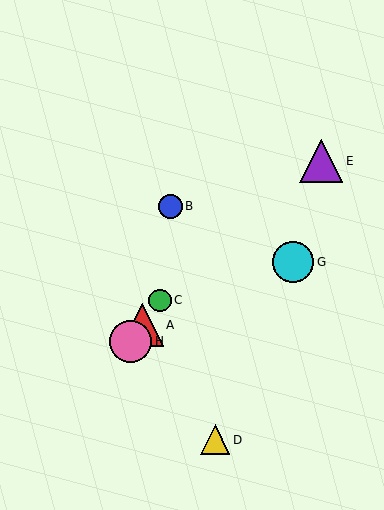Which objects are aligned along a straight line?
Objects A, C, F, H are aligned along a straight line.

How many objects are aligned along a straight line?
4 objects (A, C, F, H) are aligned along a straight line.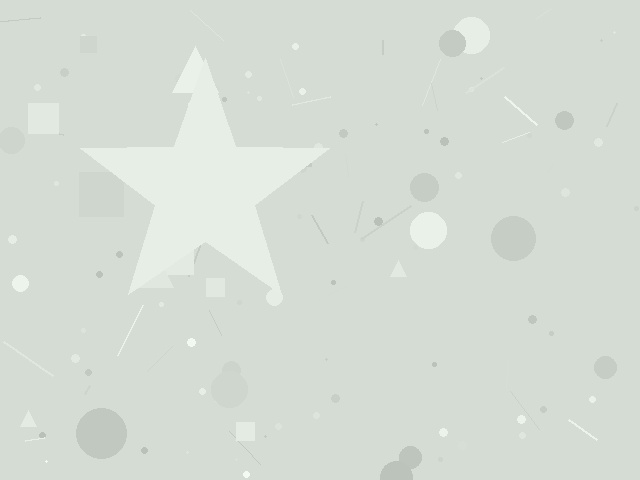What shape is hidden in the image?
A star is hidden in the image.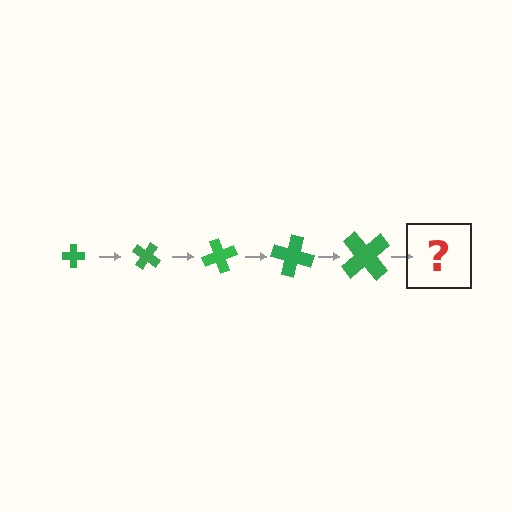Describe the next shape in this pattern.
It should be a cross, larger than the previous one and rotated 175 degrees from the start.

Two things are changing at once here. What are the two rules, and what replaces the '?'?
The two rules are that the cross grows larger each step and it rotates 35 degrees each step. The '?' should be a cross, larger than the previous one and rotated 175 degrees from the start.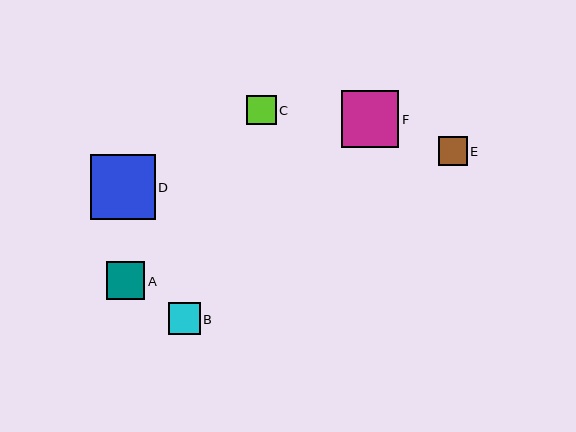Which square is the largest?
Square D is the largest with a size of approximately 65 pixels.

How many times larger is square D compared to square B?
Square D is approximately 2.0 times the size of square B.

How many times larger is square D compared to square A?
Square D is approximately 1.7 times the size of square A.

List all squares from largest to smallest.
From largest to smallest: D, F, A, B, C, E.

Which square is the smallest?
Square E is the smallest with a size of approximately 29 pixels.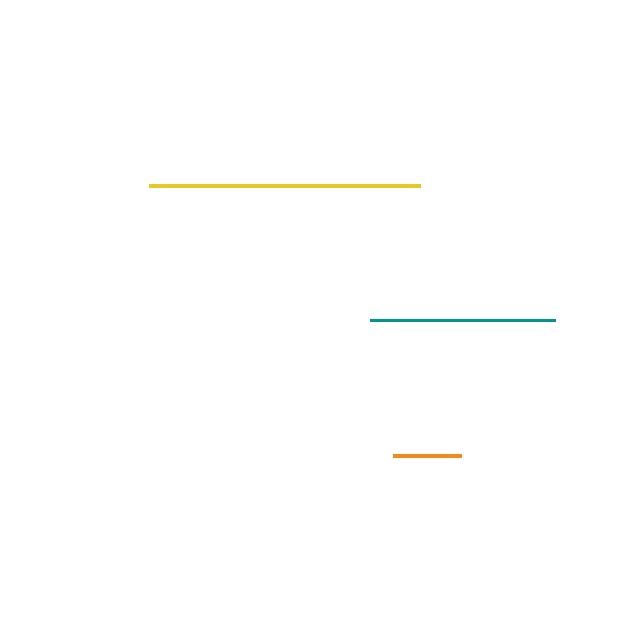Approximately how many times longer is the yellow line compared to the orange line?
The yellow line is approximately 4.0 times the length of the orange line.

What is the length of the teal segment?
The teal segment is approximately 186 pixels long.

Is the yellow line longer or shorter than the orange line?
The yellow line is longer than the orange line.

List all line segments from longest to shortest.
From longest to shortest: yellow, teal, orange.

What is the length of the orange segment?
The orange segment is approximately 68 pixels long.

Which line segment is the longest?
The yellow line is the longest at approximately 271 pixels.